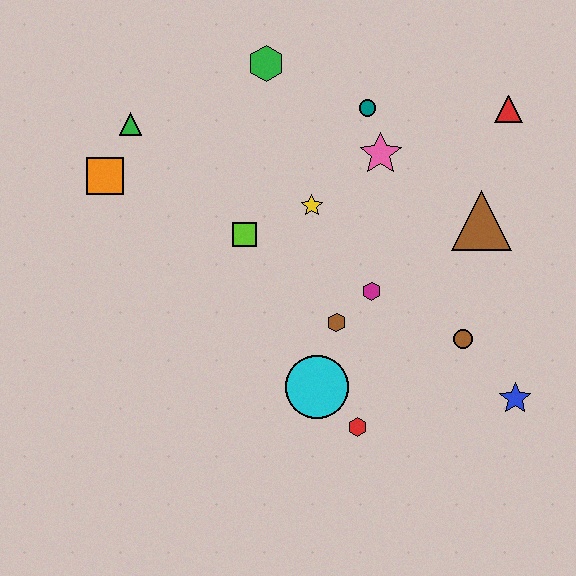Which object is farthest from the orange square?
The blue star is farthest from the orange square.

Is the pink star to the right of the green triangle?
Yes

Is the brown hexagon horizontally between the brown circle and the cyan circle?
Yes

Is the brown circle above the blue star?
Yes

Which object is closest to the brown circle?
The blue star is closest to the brown circle.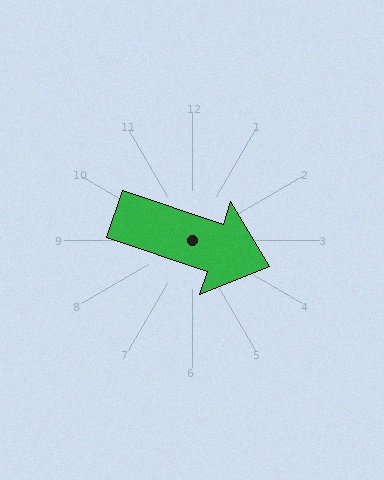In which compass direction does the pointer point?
East.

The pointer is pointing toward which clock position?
Roughly 4 o'clock.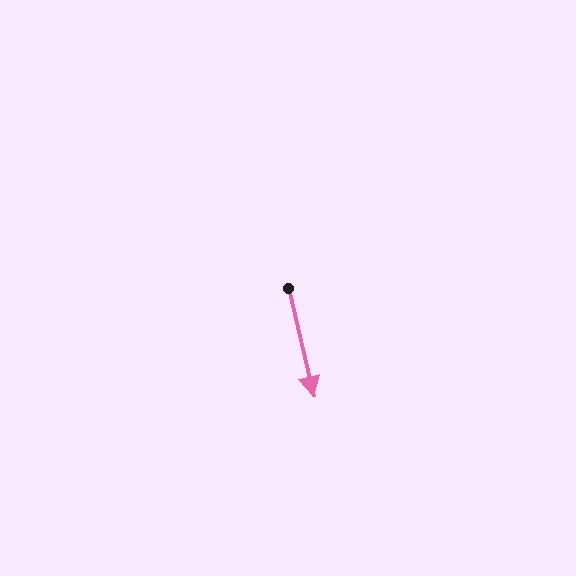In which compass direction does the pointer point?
South.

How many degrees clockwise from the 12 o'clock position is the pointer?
Approximately 167 degrees.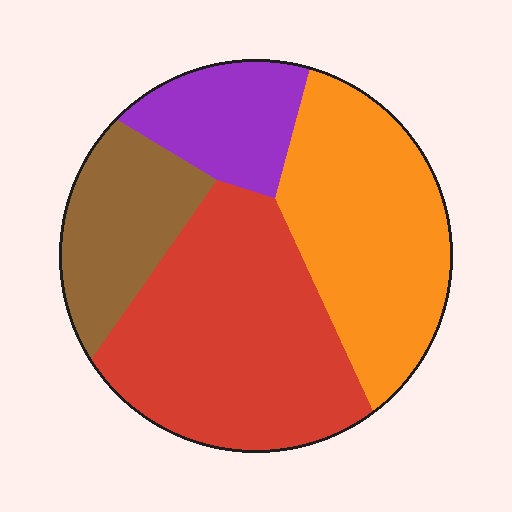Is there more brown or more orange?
Orange.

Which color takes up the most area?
Red, at roughly 40%.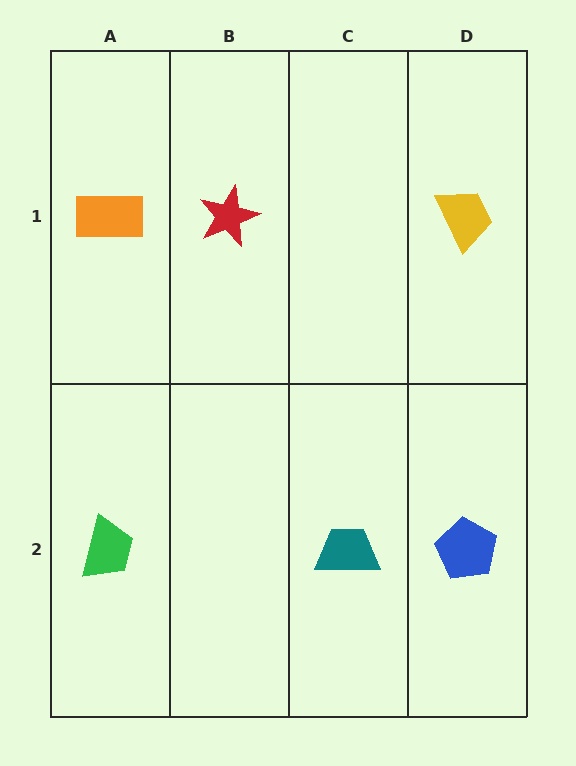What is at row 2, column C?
A teal trapezoid.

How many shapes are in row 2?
3 shapes.